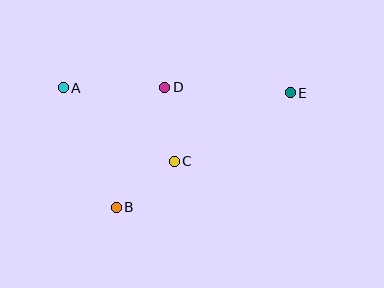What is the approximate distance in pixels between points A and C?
The distance between A and C is approximately 133 pixels.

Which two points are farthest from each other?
Points A and E are farthest from each other.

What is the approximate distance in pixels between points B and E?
The distance between B and E is approximately 208 pixels.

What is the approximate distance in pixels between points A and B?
The distance between A and B is approximately 131 pixels.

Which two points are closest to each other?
Points B and C are closest to each other.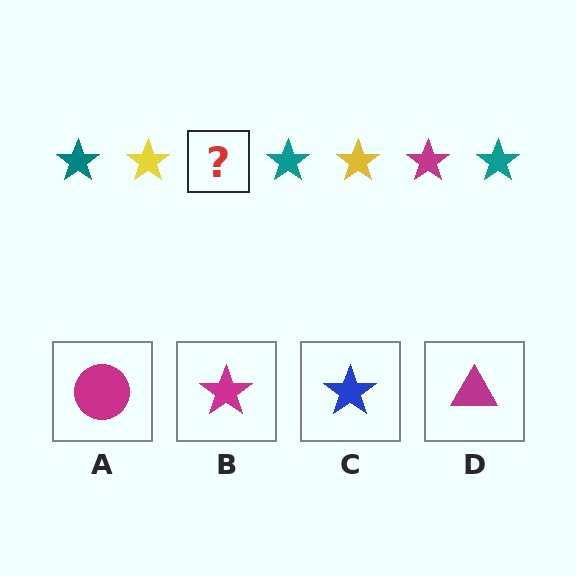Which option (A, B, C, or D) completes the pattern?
B.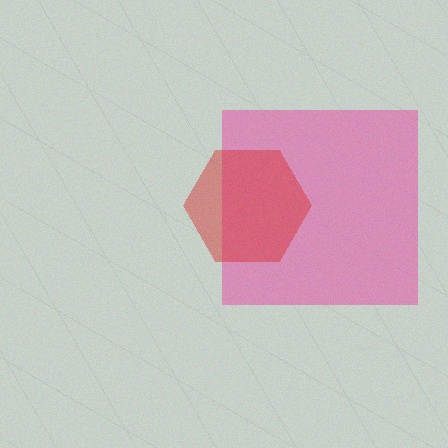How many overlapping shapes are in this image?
There are 2 overlapping shapes in the image.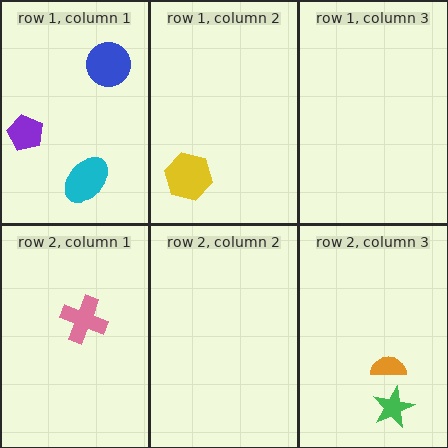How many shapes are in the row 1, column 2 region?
1.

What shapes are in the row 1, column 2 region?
The yellow hexagon.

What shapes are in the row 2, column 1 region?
The pink cross.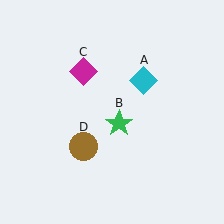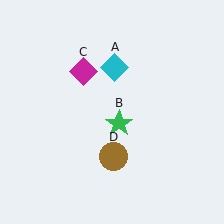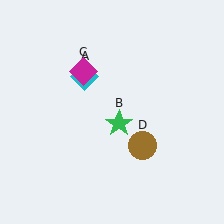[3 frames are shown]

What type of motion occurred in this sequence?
The cyan diamond (object A), brown circle (object D) rotated counterclockwise around the center of the scene.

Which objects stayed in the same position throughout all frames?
Green star (object B) and magenta diamond (object C) remained stationary.